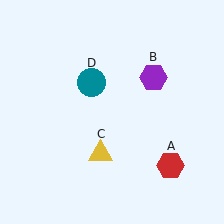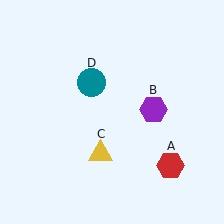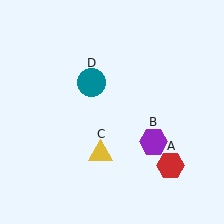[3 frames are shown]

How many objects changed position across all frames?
1 object changed position: purple hexagon (object B).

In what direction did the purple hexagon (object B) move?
The purple hexagon (object B) moved down.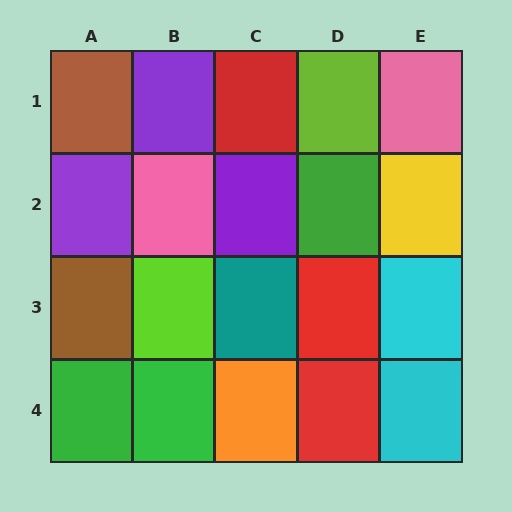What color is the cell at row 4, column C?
Orange.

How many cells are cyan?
2 cells are cyan.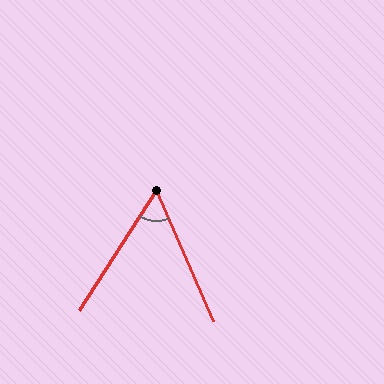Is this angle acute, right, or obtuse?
It is acute.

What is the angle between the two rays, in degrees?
Approximately 56 degrees.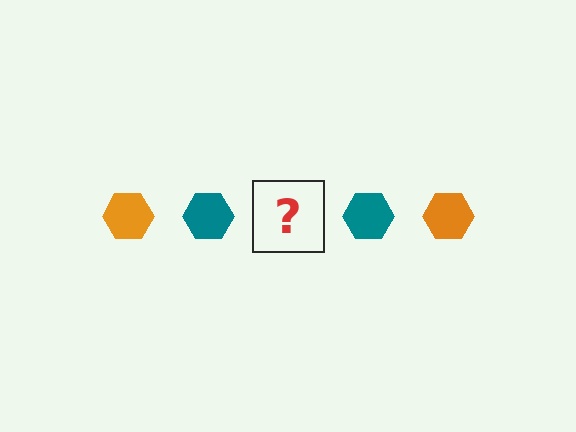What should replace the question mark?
The question mark should be replaced with an orange hexagon.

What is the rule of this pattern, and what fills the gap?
The rule is that the pattern cycles through orange, teal hexagons. The gap should be filled with an orange hexagon.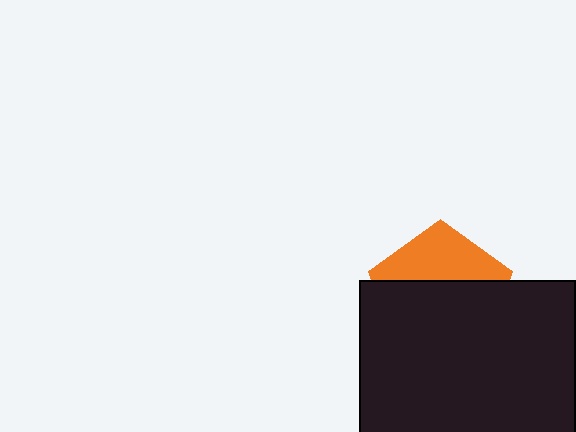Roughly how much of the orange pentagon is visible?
A small part of it is visible (roughly 36%).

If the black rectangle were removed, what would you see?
You would see the complete orange pentagon.